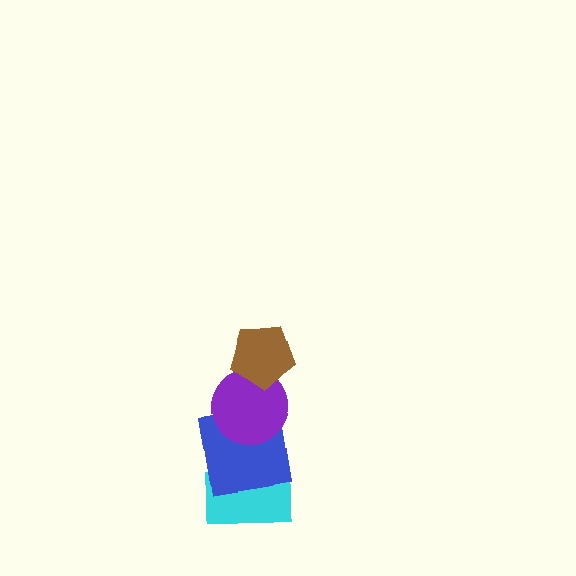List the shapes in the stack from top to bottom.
From top to bottom: the brown pentagon, the purple circle, the blue square, the cyan rectangle.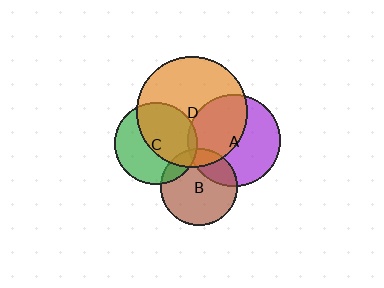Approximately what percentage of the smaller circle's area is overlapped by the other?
Approximately 15%.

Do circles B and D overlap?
Yes.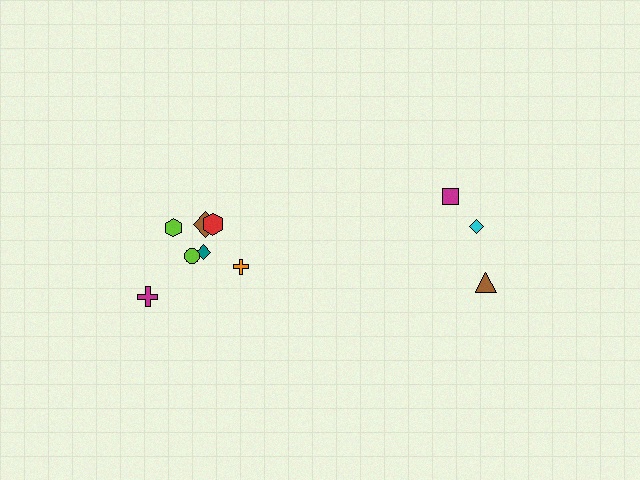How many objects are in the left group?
There are 7 objects.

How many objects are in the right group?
There are 3 objects.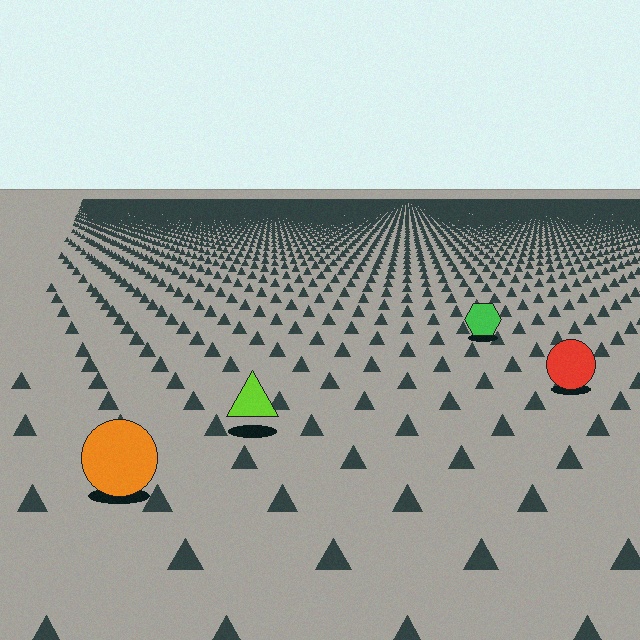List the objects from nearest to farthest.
From nearest to farthest: the orange circle, the lime triangle, the red circle, the green hexagon.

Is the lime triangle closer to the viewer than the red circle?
Yes. The lime triangle is closer — you can tell from the texture gradient: the ground texture is coarser near it.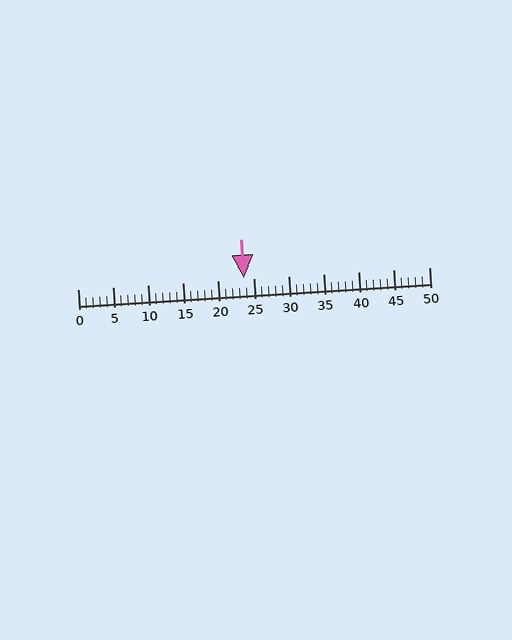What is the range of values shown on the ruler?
The ruler shows values from 0 to 50.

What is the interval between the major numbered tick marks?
The major tick marks are spaced 5 units apart.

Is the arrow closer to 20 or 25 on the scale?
The arrow is closer to 25.